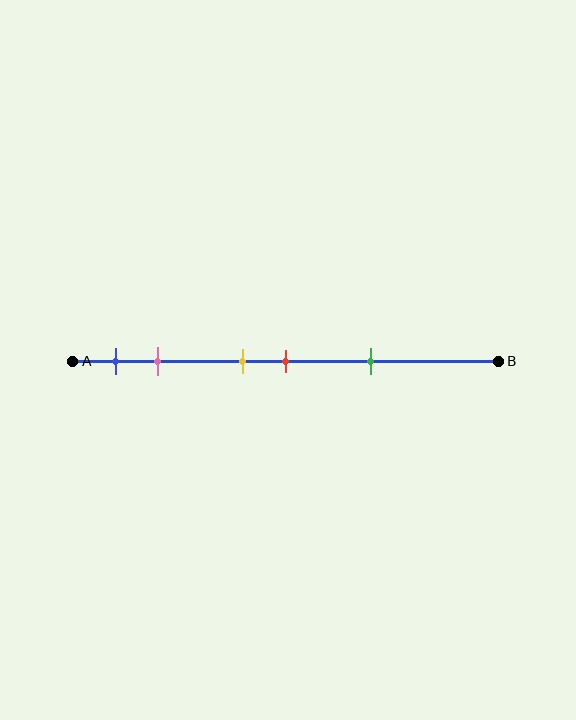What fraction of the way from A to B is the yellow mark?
The yellow mark is approximately 40% (0.4) of the way from A to B.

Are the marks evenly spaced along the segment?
No, the marks are not evenly spaced.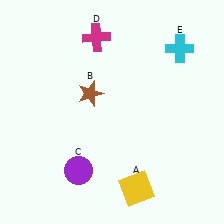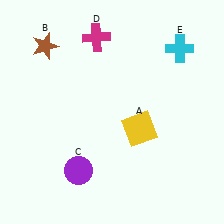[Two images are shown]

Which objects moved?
The objects that moved are: the yellow square (A), the brown star (B).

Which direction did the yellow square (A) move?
The yellow square (A) moved up.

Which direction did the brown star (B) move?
The brown star (B) moved up.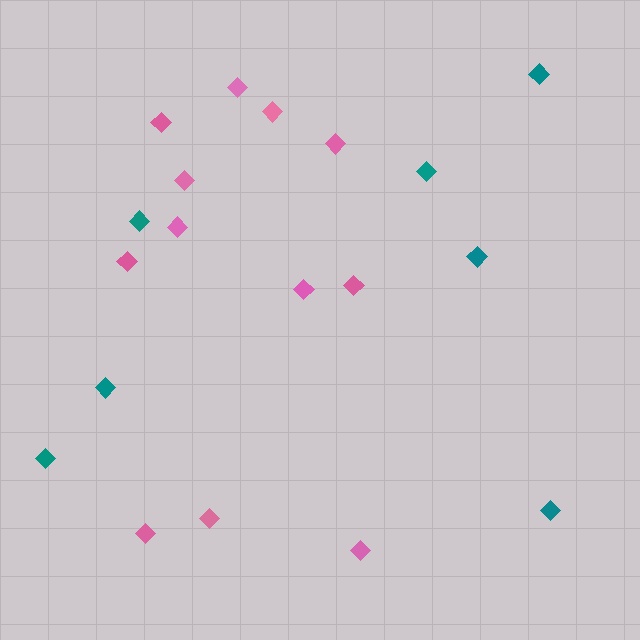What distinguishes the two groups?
There are 2 groups: one group of pink diamonds (12) and one group of teal diamonds (7).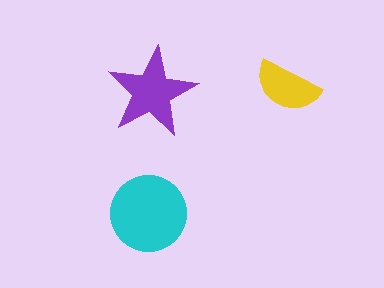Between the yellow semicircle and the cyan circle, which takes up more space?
The cyan circle.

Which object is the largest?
The cyan circle.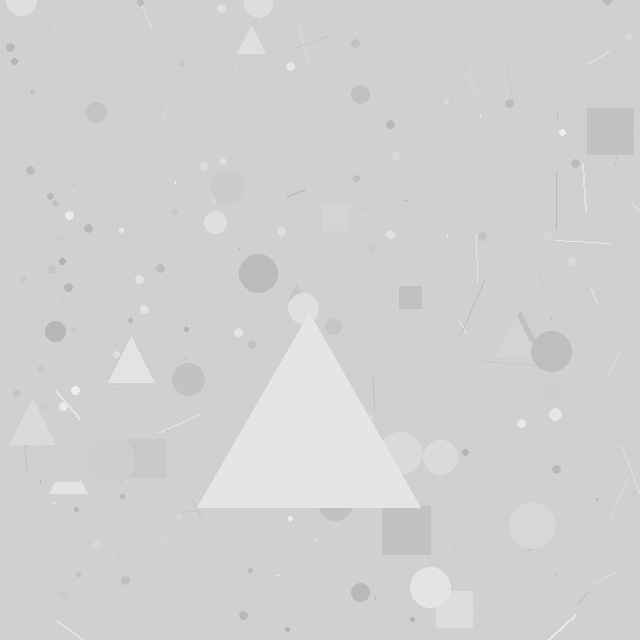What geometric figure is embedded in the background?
A triangle is embedded in the background.